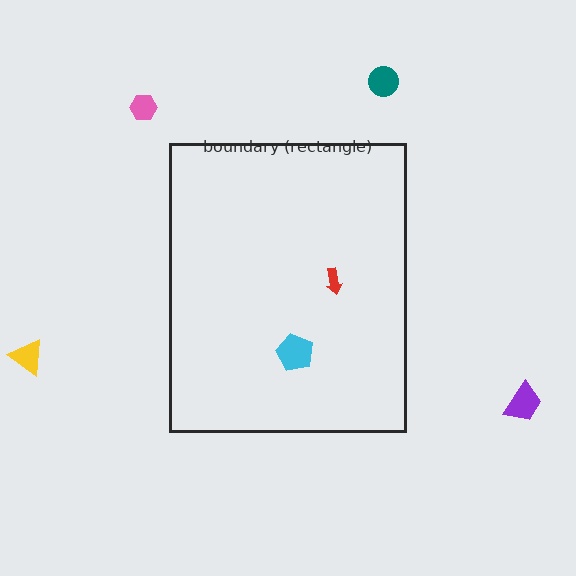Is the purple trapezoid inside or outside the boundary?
Outside.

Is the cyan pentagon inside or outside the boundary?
Inside.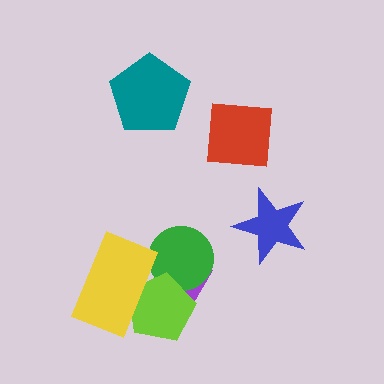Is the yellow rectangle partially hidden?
No, no other shape covers it.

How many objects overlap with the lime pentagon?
3 objects overlap with the lime pentagon.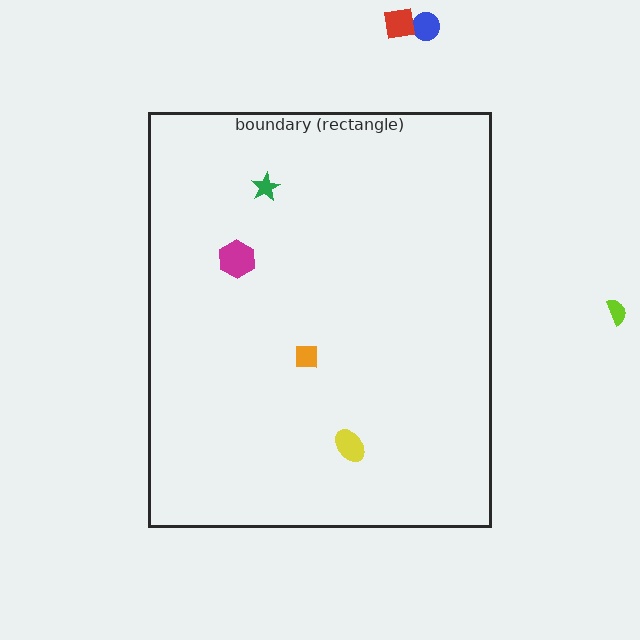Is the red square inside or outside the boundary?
Outside.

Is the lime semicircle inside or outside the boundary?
Outside.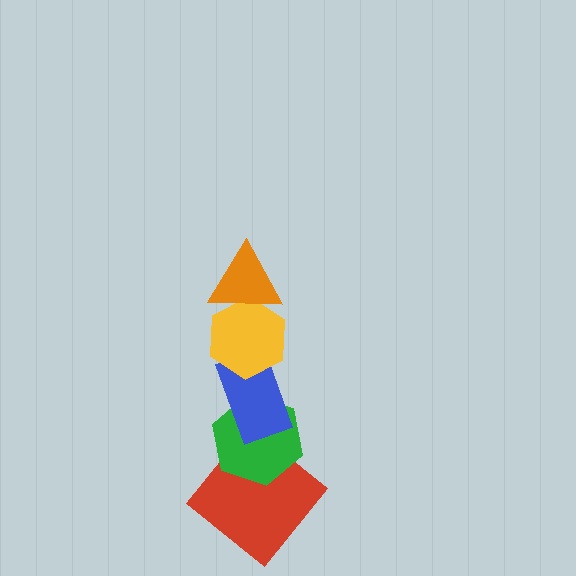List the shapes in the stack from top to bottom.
From top to bottom: the orange triangle, the yellow hexagon, the blue rectangle, the green hexagon, the red diamond.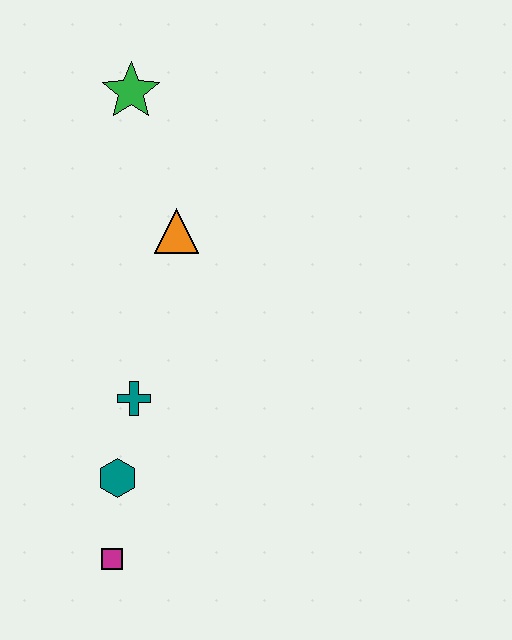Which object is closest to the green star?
The orange triangle is closest to the green star.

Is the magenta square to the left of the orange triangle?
Yes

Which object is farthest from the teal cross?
The green star is farthest from the teal cross.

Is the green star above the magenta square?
Yes